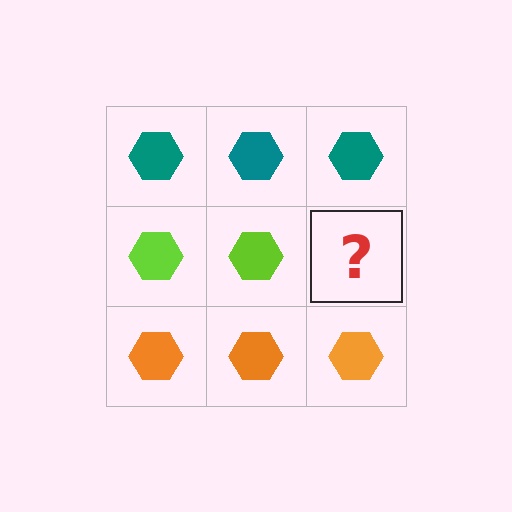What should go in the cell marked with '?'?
The missing cell should contain a lime hexagon.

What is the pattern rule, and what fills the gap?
The rule is that each row has a consistent color. The gap should be filled with a lime hexagon.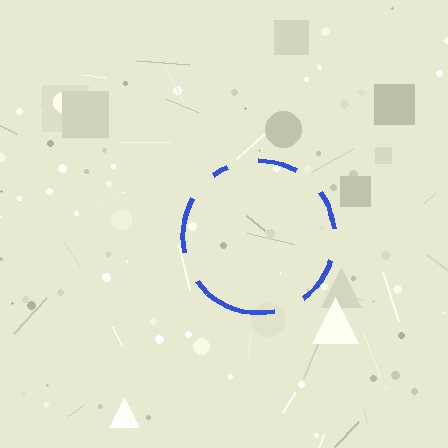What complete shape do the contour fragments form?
The contour fragments form a circle.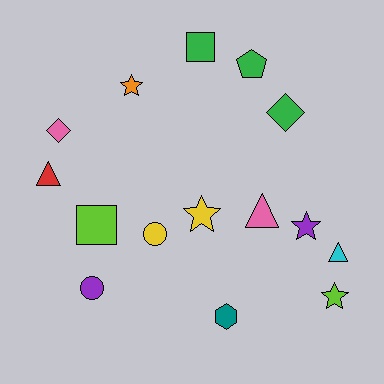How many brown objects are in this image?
There are no brown objects.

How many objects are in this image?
There are 15 objects.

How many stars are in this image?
There are 4 stars.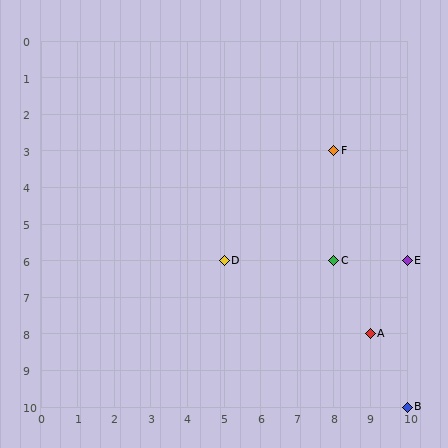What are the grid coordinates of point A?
Point A is at grid coordinates (9, 8).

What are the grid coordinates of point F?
Point F is at grid coordinates (8, 3).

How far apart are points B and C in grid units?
Points B and C are 2 columns and 4 rows apart (about 4.5 grid units diagonally).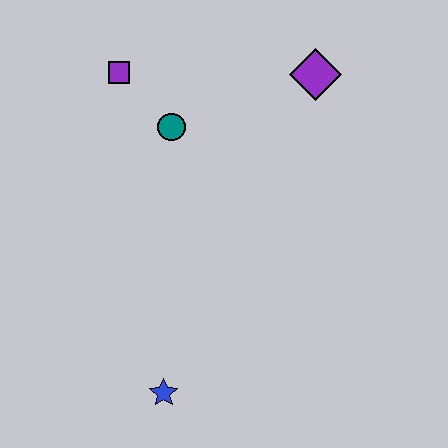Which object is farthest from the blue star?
The purple diamond is farthest from the blue star.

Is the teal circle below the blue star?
No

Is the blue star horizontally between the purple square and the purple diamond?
Yes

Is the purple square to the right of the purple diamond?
No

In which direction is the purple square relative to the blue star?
The purple square is above the blue star.